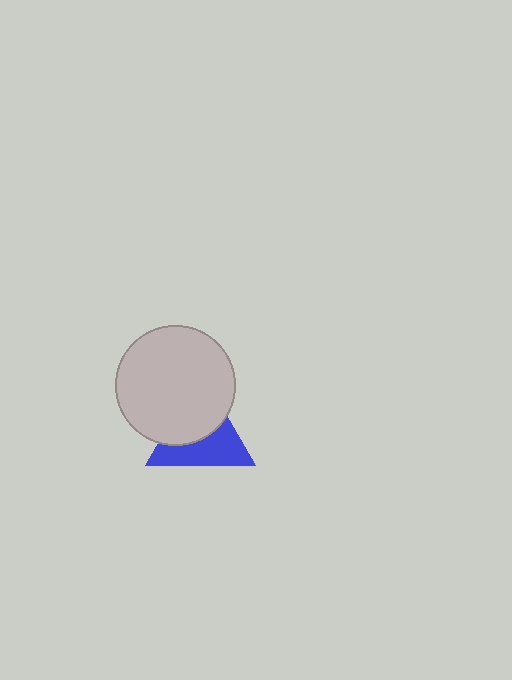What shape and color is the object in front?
The object in front is a light gray circle.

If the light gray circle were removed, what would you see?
You would see the complete blue triangle.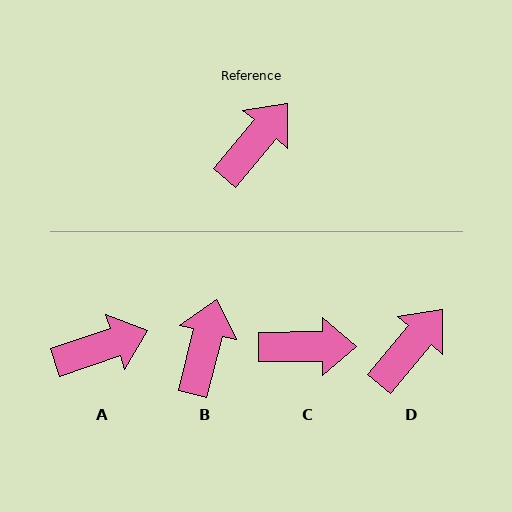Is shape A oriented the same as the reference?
No, it is off by about 31 degrees.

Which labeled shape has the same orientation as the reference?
D.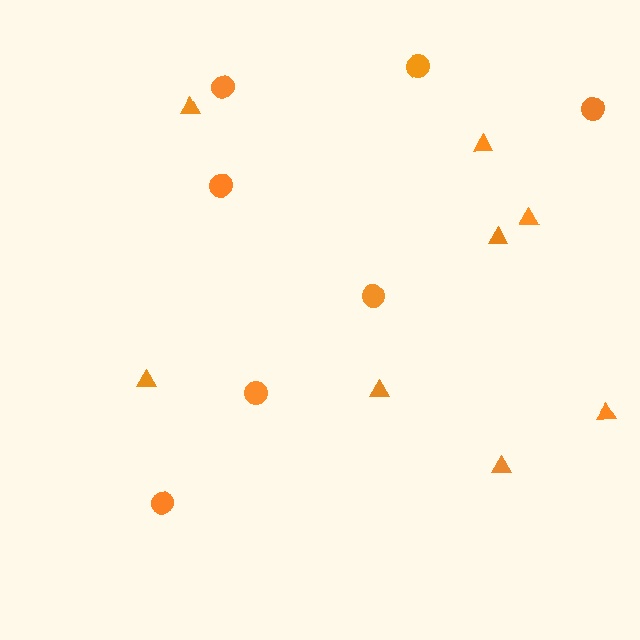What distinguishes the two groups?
There are 2 groups: one group of triangles (8) and one group of circles (7).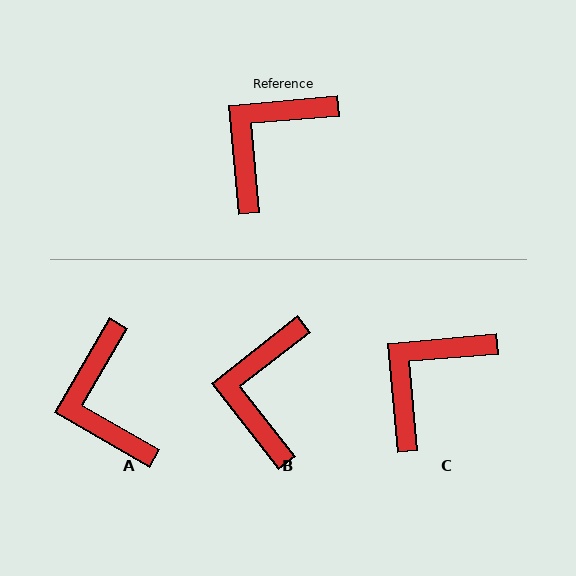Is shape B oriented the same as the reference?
No, it is off by about 33 degrees.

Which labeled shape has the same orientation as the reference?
C.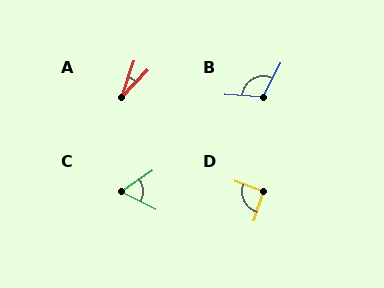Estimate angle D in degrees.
Approximately 93 degrees.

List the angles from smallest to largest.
A (24°), C (61°), D (93°), B (113°).